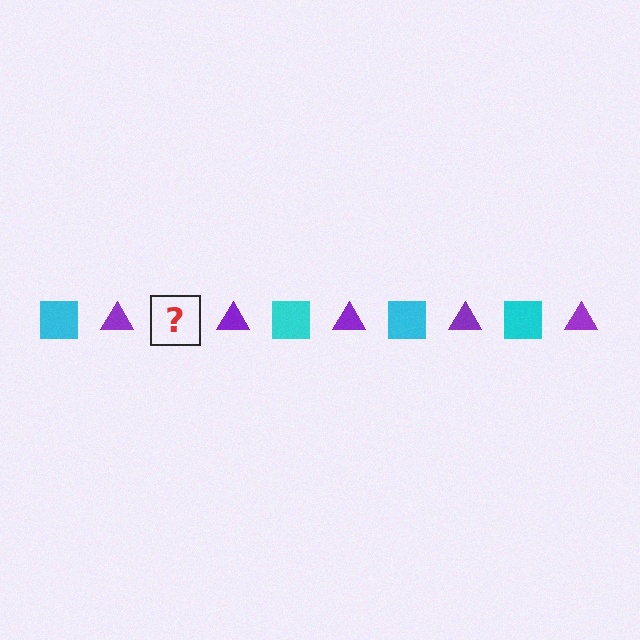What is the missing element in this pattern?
The missing element is a cyan square.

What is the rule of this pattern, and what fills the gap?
The rule is that the pattern alternates between cyan square and purple triangle. The gap should be filled with a cyan square.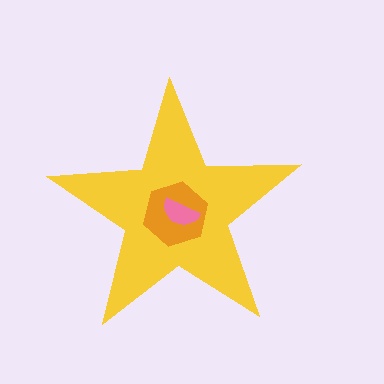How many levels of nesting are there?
3.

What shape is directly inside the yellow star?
The orange hexagon.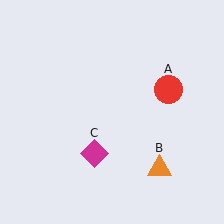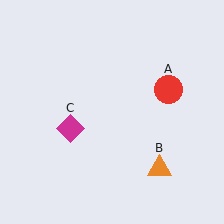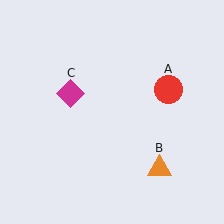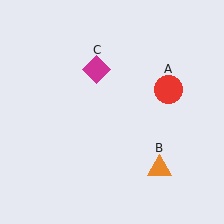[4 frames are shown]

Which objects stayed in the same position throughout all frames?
Red circle (object A) and orange triangle (object B) remained stationary.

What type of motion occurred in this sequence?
The magenta diamond (object C) rotated clockwise around the center of the scene.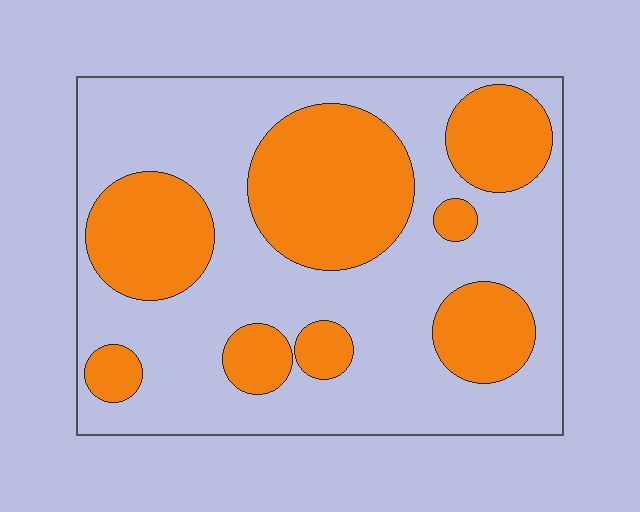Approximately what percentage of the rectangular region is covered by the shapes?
Approximately 35%.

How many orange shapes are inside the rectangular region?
8.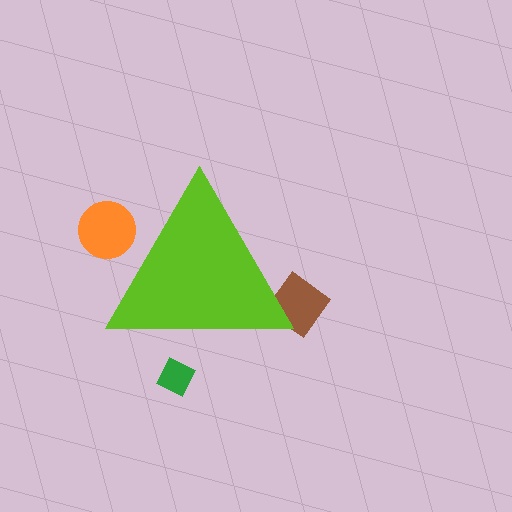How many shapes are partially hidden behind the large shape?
3 shapes are partially hidden.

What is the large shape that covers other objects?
A lime triangle.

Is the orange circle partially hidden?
Yes, the orange circle is partially hidden behind the lime triangle.